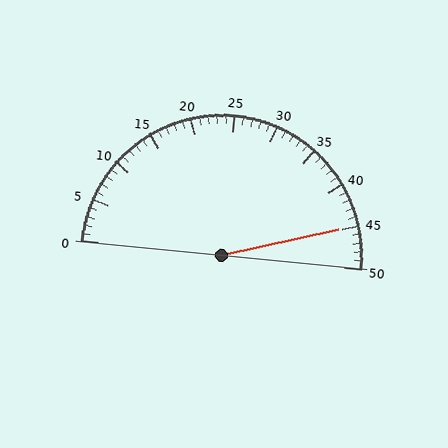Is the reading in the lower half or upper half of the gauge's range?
The reading is in the upper half of the range (0 to 50).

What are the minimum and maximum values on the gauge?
The gauge ranges from 0 to 50.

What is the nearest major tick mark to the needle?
The nearest major tick mark is 45.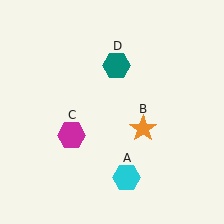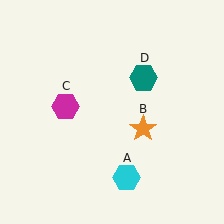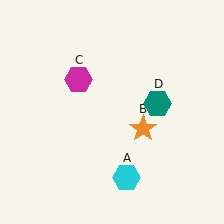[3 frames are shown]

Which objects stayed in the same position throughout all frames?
Cyan hexagon (object A) and orange star (object B) remained stationary.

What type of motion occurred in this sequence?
The magenta hexagon (object C), teal hexagon (object D) rotated clockwise around the center of the scene.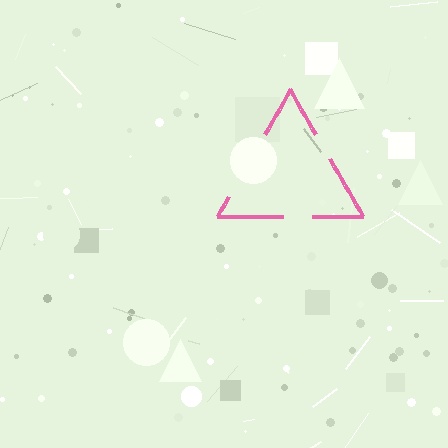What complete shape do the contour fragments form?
The contour fragments form a triangle.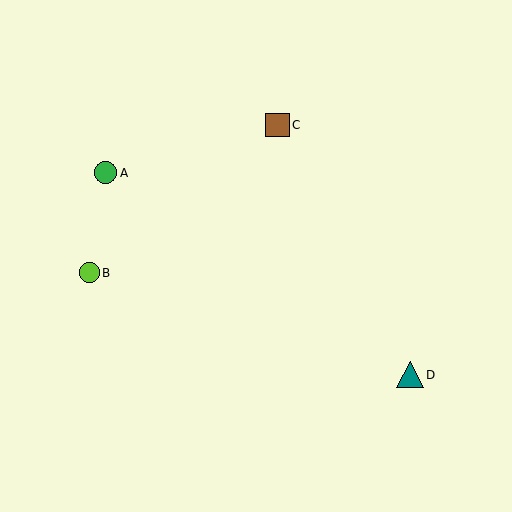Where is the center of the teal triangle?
The center of the teal triangle is at (410, 375).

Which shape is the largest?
The teal triangle (labeled D) is the largest.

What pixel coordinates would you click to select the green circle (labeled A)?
Click at (106, 173) to select the green circle A.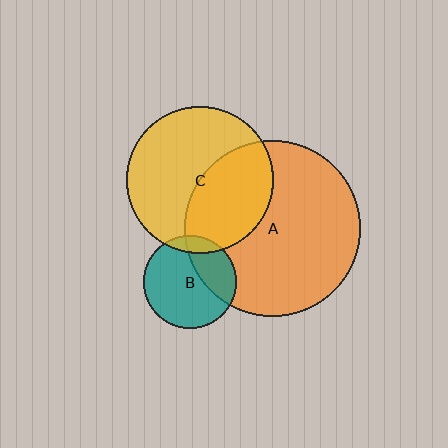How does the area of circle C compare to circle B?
Approximately 2.5 times.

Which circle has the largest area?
Circle A (orange).